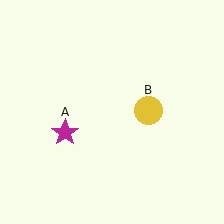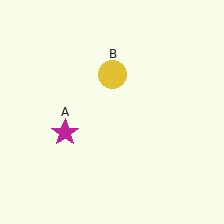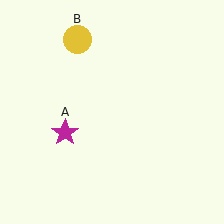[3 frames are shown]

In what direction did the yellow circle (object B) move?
The yellow circle (object B) moved up and to the left.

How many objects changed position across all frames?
1 object changed position: yellow circle (object B).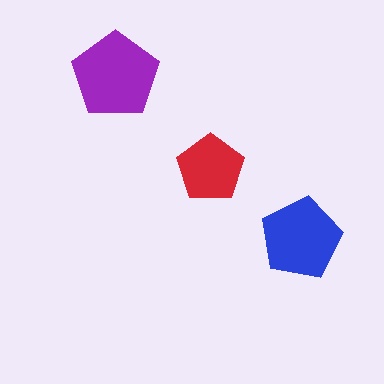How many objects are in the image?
There are 3 objects in the image.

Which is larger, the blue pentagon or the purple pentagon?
The purple one.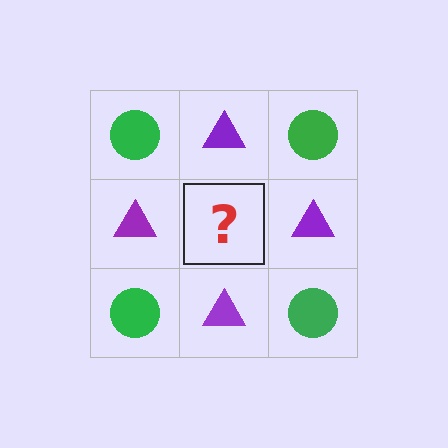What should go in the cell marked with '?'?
The missing cell should contain a green circle.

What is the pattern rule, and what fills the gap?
The rule is that it alternates green circle and purple triangle in a checkerboard pattern. The gap should be filled with a green circle.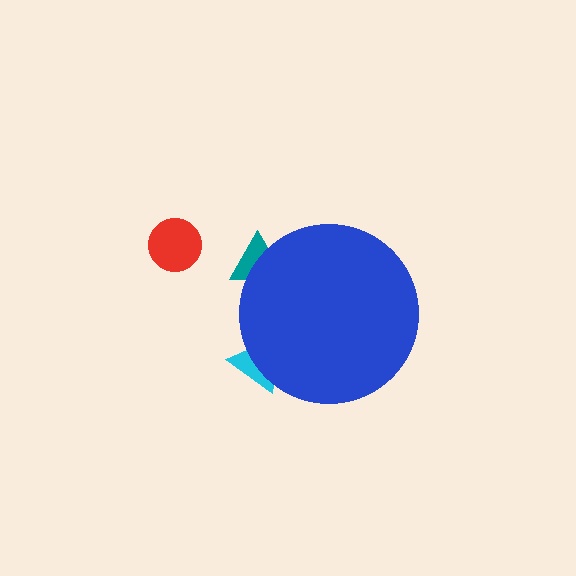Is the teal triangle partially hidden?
Yes, the teal triangle is partially hidden behind the blue circle.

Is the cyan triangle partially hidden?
Yes, the cyan triangle is partially hidden behind the blue circle.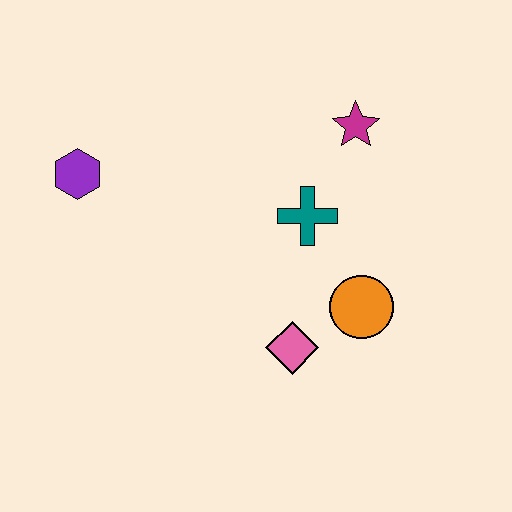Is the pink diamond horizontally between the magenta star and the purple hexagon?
Yes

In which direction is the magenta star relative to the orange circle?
The magenta star is above the orange circle.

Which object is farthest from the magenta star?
The purple hexagon is farthest from the magenta star.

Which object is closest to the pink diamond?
The orange circle is closest to the pink diamond.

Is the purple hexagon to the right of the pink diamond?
No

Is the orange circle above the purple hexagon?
No